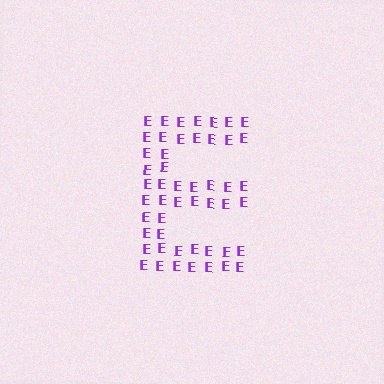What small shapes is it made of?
It is made of small letter E's.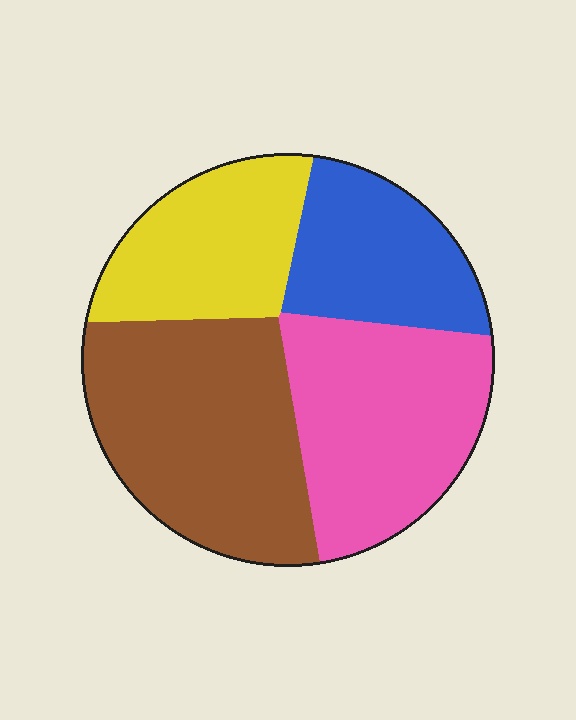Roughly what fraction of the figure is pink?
Pink takes up about one quarter (1/4) of the figure.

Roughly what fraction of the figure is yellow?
Yellow covers about 20% of the figure.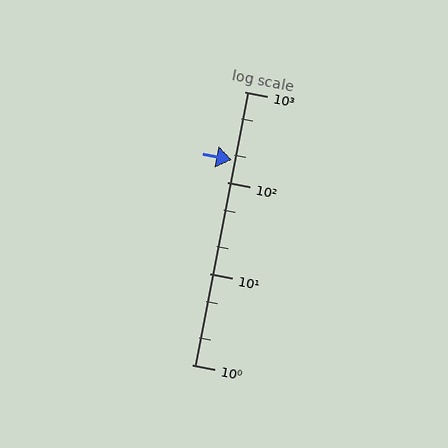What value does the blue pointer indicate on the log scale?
The pointer indicates approximately 180.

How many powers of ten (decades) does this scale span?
The scale spans 3 decades, from 1 to 1000.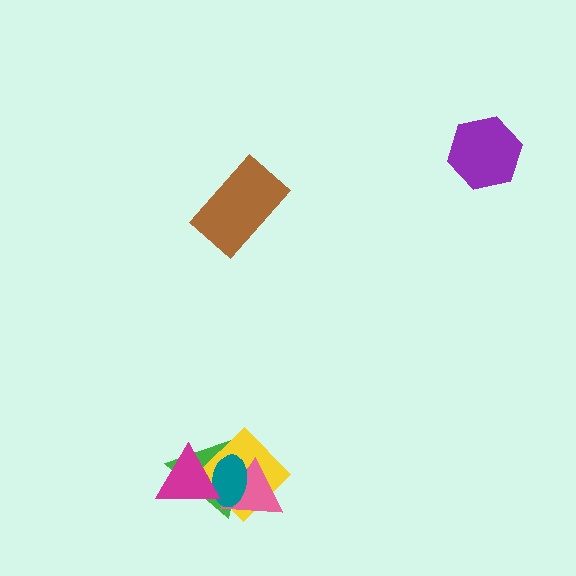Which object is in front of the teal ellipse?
The magenta triangle is in front of the teal ellipse.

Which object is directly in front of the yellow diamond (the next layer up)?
The pink triangle is directly in front of the yellow diamond.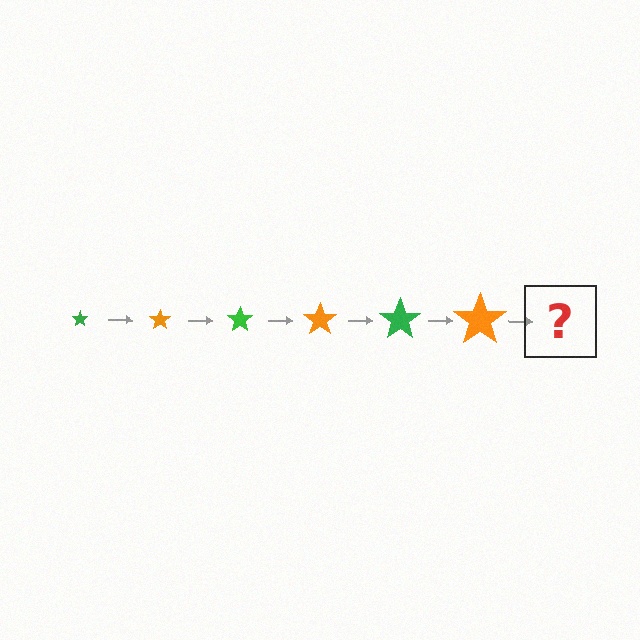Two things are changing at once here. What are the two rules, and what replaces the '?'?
The two rules are that the star grows larger each step and the color cycles through green and orange. The '?' should be a green star, larger than the previous one.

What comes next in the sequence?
The next element should be a green star, larger than the previous one.